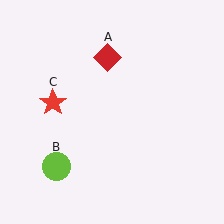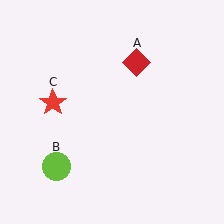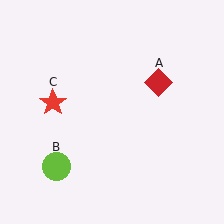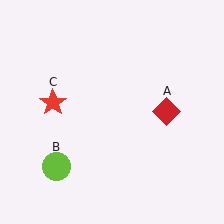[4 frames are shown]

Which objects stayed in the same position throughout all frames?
Lime circle (object B) and red star (object C) remained stationary.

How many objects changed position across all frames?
1 object changed position: red diamond (object A).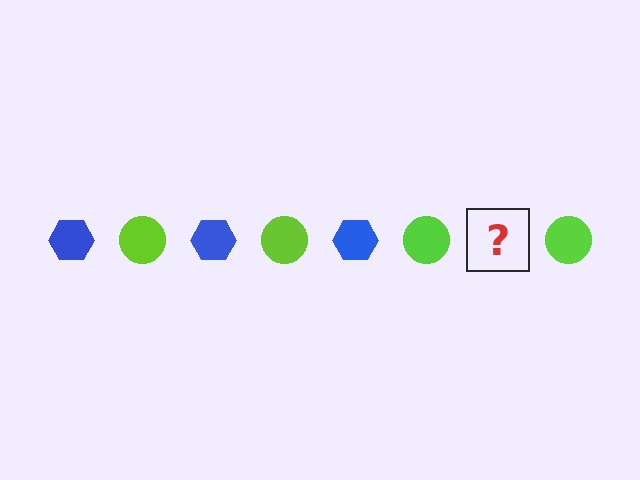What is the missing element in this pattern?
The missing element is a blue hexagon.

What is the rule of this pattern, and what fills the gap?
The rule is that the pattern alternates between blue hexagon and lime circle. The gap should be filled with a blue hexagon.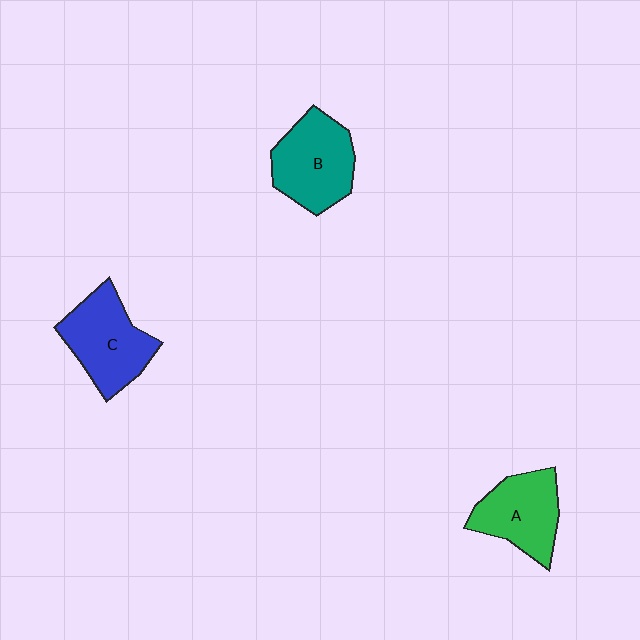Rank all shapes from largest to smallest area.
From largest to smallest: C (blue), B (teal), A (green).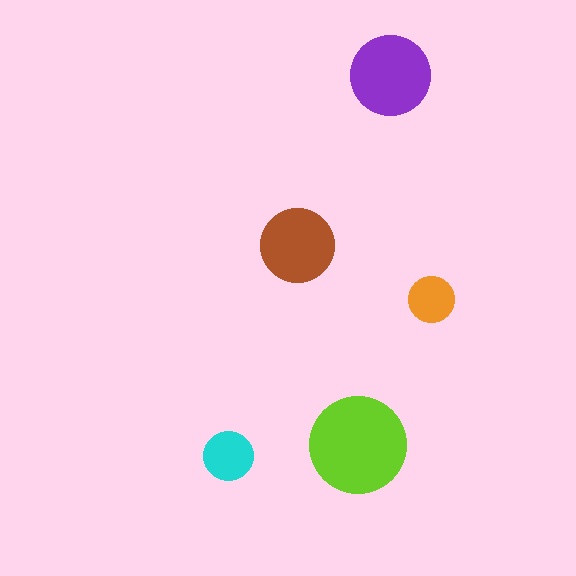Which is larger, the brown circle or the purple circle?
The purple one.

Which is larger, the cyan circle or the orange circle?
The cyan one.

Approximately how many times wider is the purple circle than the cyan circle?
About 1.5 times wider.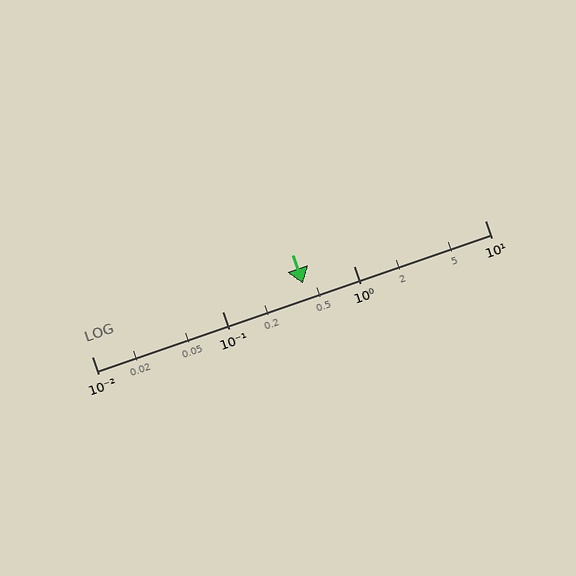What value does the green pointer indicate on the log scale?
The pointer indicates approximately 0.41.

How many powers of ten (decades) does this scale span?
The scale spans 3 decades, from 0.01 to 10.